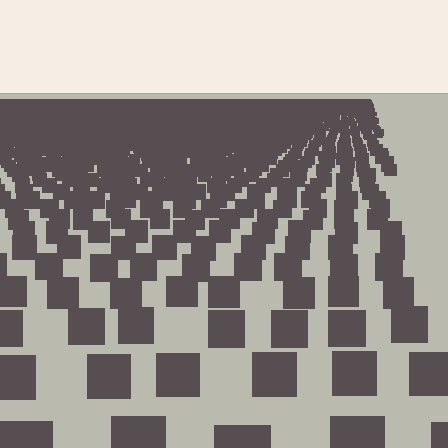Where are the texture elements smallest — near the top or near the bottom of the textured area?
Near the top.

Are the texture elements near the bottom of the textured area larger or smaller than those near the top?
Larger. Near the bottom, elements are closer to the viewer and appear at a bigger on-screen size.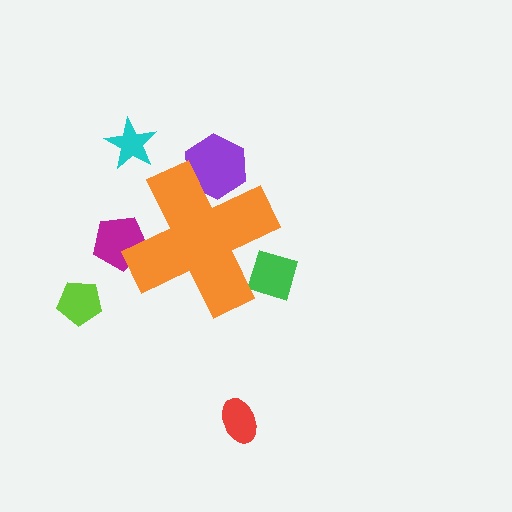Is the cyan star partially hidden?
No, the cyan star is fully visible.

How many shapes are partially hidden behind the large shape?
3 shapes are partially hidden.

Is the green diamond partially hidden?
Yes, the green diamond is partially hidden behind the orange cross.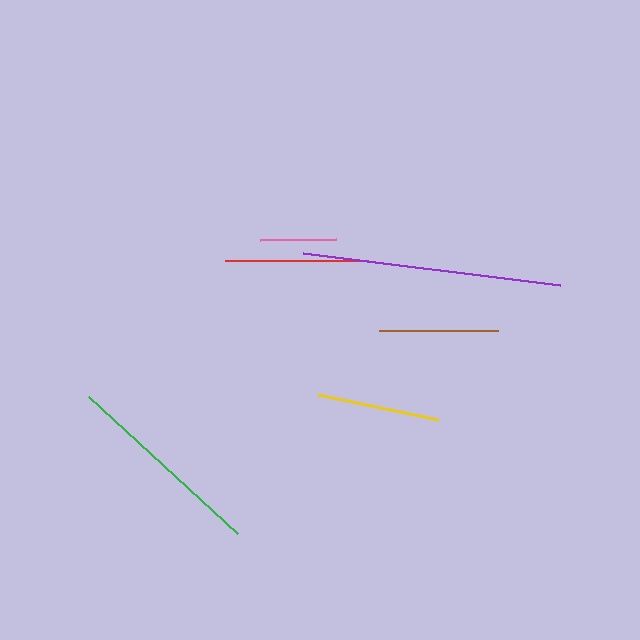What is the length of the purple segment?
The purple segment is approximately 259 pixels long.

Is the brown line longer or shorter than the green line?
The green line is longer than the brown line.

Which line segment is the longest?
The purple line is the longest at approximately 259 pixels.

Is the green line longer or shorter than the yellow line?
The green line is longer than the yellow line.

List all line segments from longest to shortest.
From longest to shortest: purple, green, red, yellow, brown, pink.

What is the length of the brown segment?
The brown segment is approximately 118 pixels long.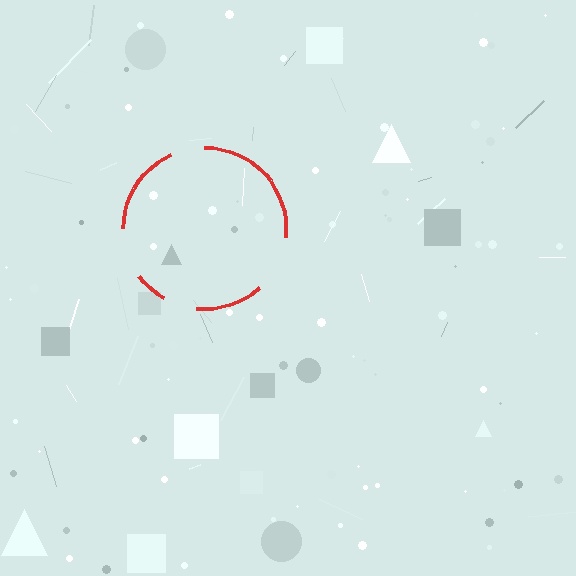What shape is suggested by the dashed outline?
The dashed outline suggests a circle.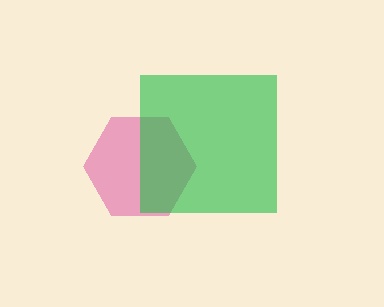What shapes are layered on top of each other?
The layered shapes are: a magenta hexagon, a green square.